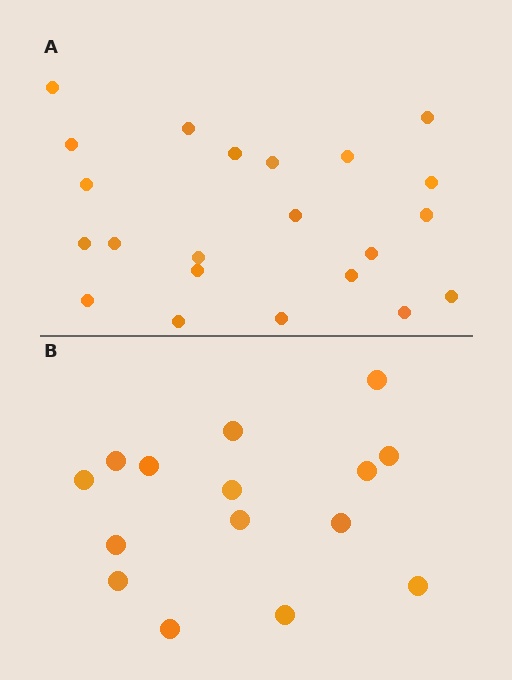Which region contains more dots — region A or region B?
Region A (the top region) has more dots.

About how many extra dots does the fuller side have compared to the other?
Region A has roughly 8 or so more dots than region B.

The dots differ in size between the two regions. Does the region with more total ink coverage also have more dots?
No. Region B has more total ink coverage because its dots are larger, but region A actually contains more individual dots. Total area can be misleading — the number of items is what matters here.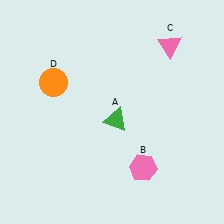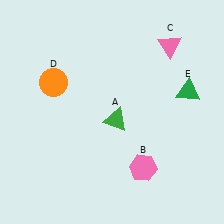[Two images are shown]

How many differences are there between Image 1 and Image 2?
There is 1 difference between the two images.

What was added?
A green triangle (E) was added in Image 2.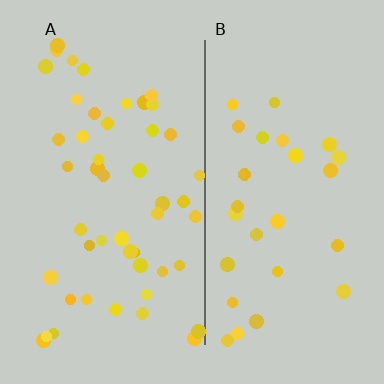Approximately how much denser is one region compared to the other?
Approximately 1.8× — region A over region B.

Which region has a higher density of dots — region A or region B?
A (the left).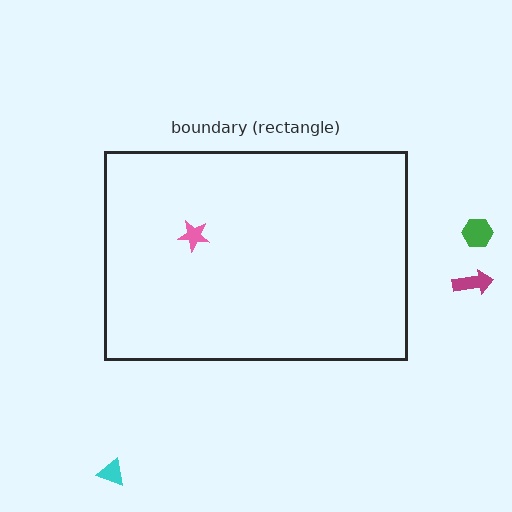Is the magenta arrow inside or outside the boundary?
Outside.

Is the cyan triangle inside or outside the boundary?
Outside.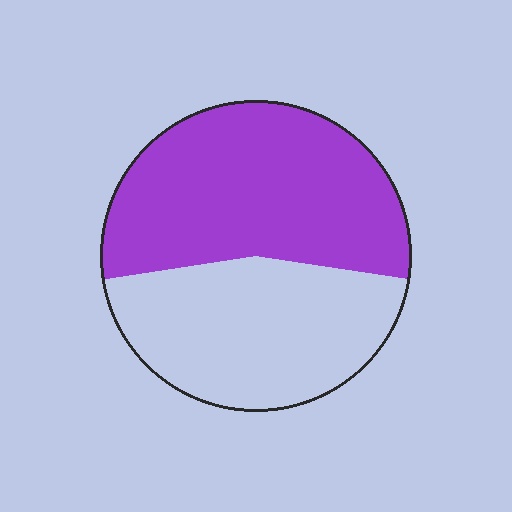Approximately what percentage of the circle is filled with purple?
Approximately 55%.